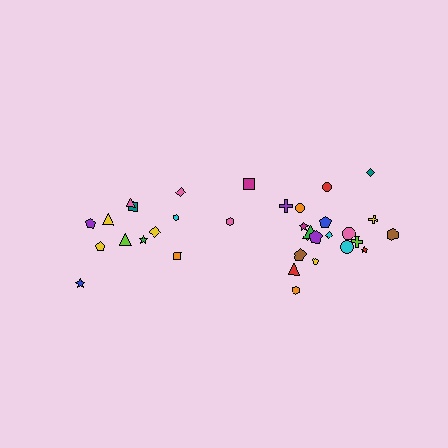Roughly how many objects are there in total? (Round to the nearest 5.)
Roughly 35 objects in total.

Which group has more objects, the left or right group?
The right group.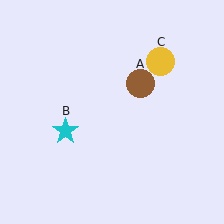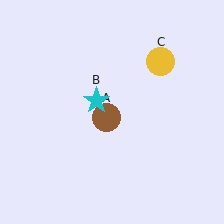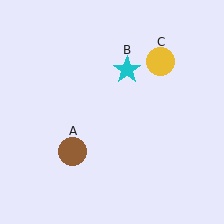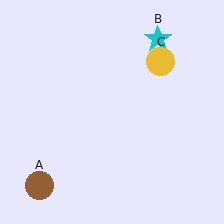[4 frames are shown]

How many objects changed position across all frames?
2 objects changed position: brown circle (object A), cyan star (object B).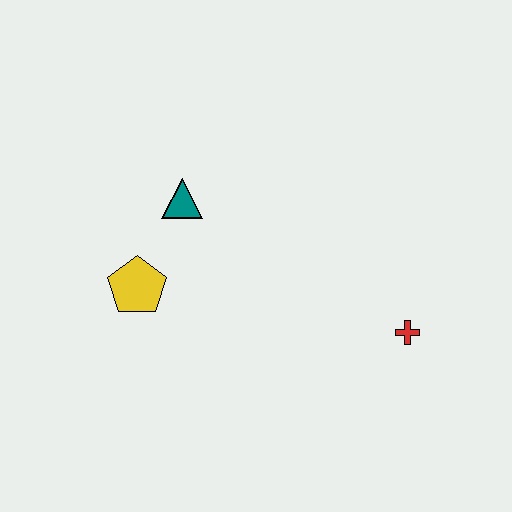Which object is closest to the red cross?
The teal triangle is closest to the red cross.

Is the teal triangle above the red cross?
Yes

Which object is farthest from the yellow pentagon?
The red cross is farthest from the yellow pentagon.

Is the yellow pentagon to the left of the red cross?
Yes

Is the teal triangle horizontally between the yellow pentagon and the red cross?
Yes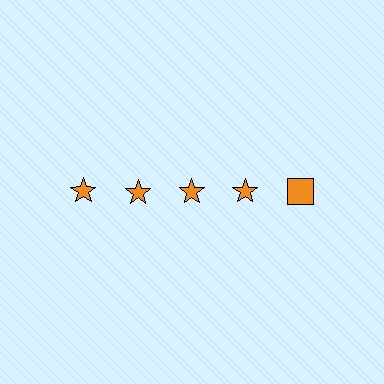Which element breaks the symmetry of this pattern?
The orange square in the top row, rightmost column breaks the symmetry. All other shapes are orange stars.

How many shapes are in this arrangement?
There are 5 shapes arranged in a grid pattern.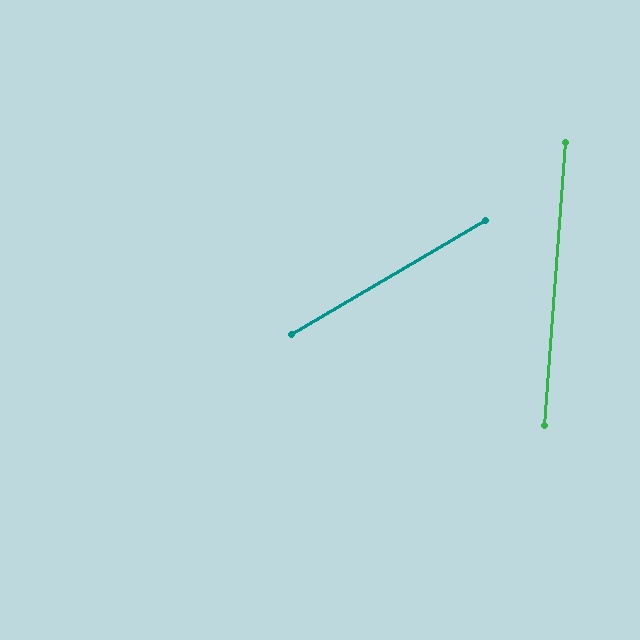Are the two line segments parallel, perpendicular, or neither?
Neither parallel nor perpendicular — they differ by about 55°.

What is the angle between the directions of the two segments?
Approximately 55 degrees.